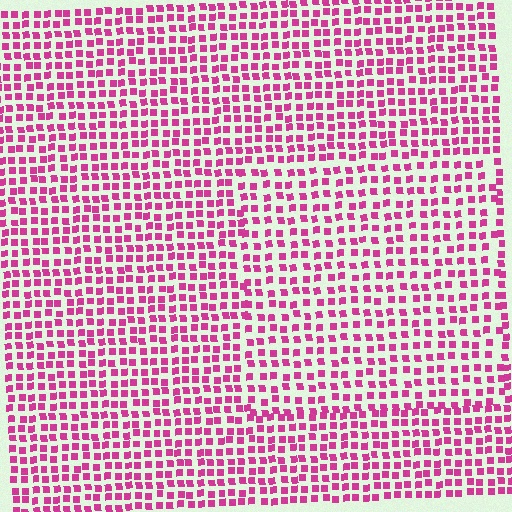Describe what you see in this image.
The image contains small magenta elements arranged at two different densities. A rectangle-shaped region is visible where the elements are less densely packed than the surrounding area.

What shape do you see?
I see a rectangle.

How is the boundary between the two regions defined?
The boundary is defined by a change in element density (approximately 1.3x ratio). All elements are the same color, size, and shape.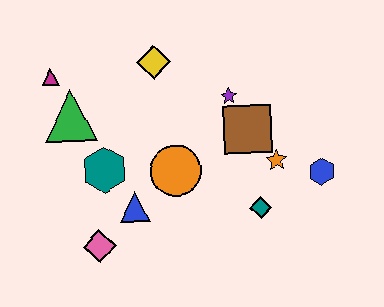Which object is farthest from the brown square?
The magenta triangle is farthest from the brown square.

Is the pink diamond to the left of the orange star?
Yes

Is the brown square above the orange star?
Yes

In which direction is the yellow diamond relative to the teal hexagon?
The yellow diamond is above the teal hexagon.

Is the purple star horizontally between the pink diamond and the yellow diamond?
No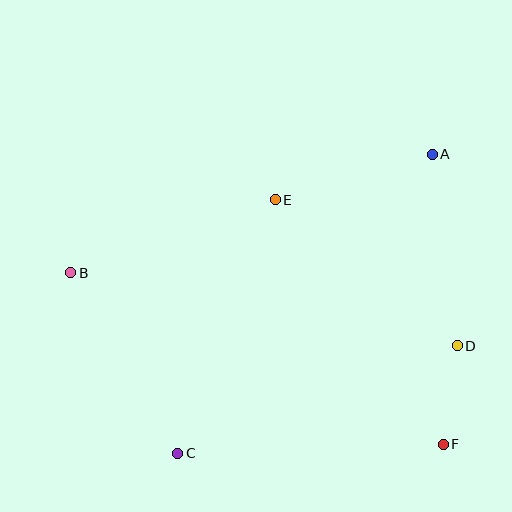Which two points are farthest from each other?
Points B and F are farthest from each other.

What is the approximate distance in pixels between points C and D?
The distance between C and D is approximately 299 pixels.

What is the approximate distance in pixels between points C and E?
The distance between C and E is approximately 272 pixels.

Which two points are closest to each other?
Points D and F are closest to each other.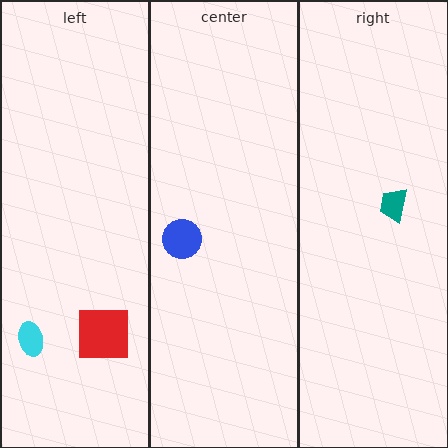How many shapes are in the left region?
2.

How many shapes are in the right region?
1.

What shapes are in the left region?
The red square, the cyan ellipse.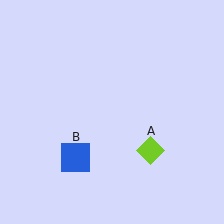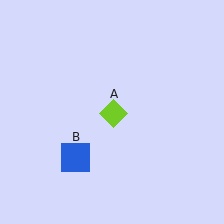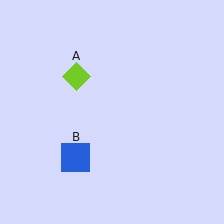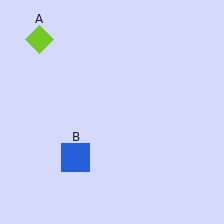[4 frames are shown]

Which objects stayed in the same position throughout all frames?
Blue square (object B) remained stationary.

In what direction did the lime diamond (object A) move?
The lime diamond (object A) moved up and to the left.